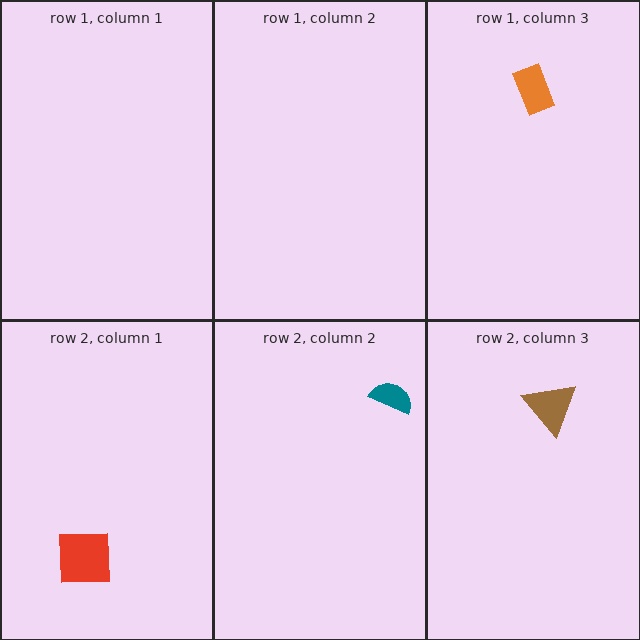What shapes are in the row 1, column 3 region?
The orange rectangle.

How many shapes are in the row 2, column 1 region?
1.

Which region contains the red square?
The row 2, column 1 region.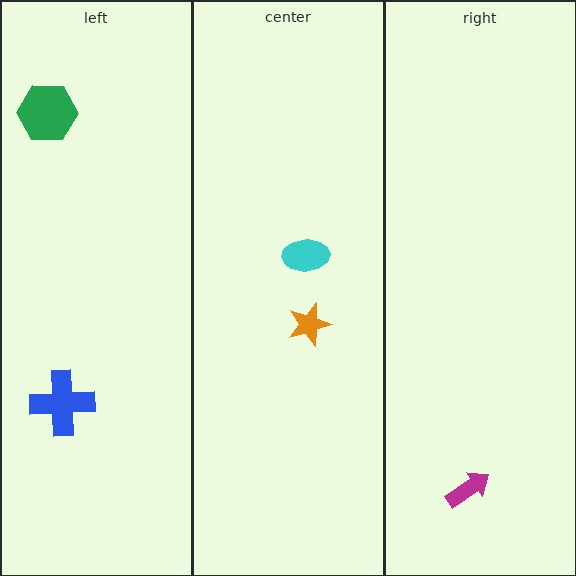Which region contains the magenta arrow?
The right region.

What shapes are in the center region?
The orange star, the cyan ellipse.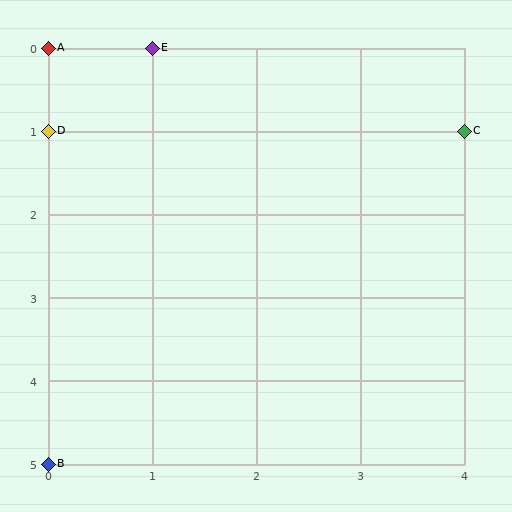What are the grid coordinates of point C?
Point C is at grid coordinates (4, 1).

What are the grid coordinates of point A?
Point A is at grid coordinates (0, 0).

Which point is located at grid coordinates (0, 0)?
Point A is at (0, 0).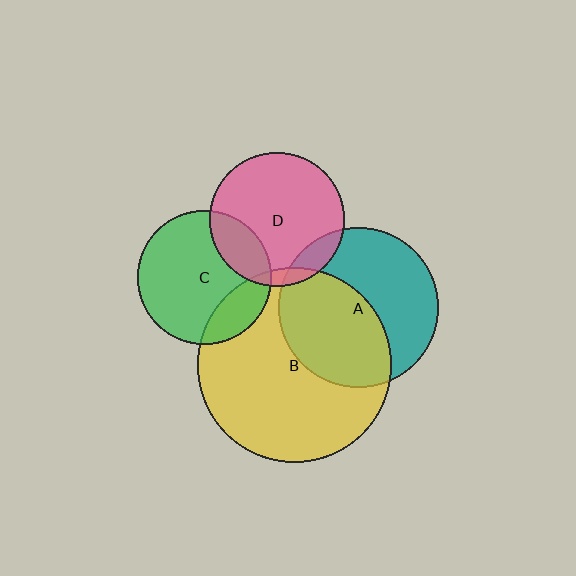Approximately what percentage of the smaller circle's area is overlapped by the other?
Approximately 20%.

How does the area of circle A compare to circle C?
Approximately 1.4 times.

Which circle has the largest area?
Circle B (yellow).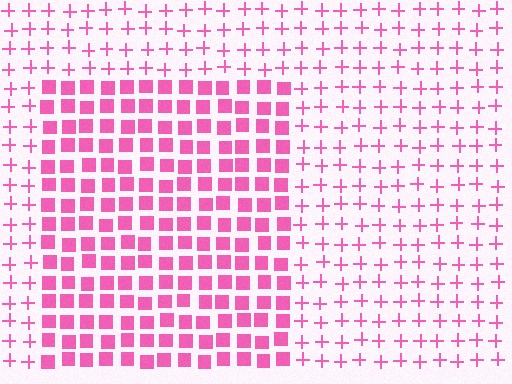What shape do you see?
I see a rectangle.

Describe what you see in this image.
The image is filled with small pink elements arranged in a uniform grid. A rectangle-shaped region contains squares, while the surrounding area contains plus signs. The boundary is defined purely by the change in element shape.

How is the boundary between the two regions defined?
The boundary is defined by a change in element shape: squares inside vs. plus signs outside. All elements share the same color and spacing.